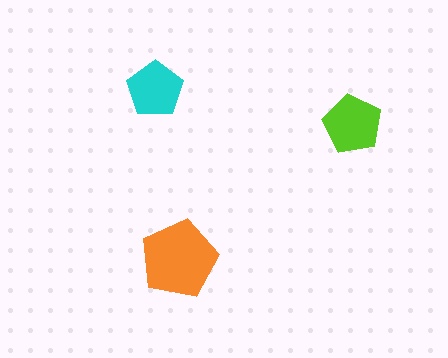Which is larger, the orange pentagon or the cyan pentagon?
The orange one.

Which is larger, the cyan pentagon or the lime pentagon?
The lime one.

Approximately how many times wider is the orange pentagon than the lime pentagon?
About 1.5 times wider.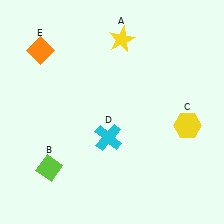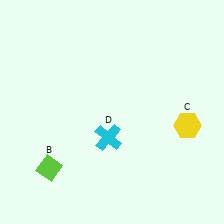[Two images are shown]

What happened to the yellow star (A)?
The yellow star (A) was removed in Image 2. It was in the top-right area of Image 1.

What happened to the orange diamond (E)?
The orange diamond (E) was removed in Image 2. It was in the top-left area of Image 1.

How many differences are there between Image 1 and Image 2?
There are 2 differences between the two images.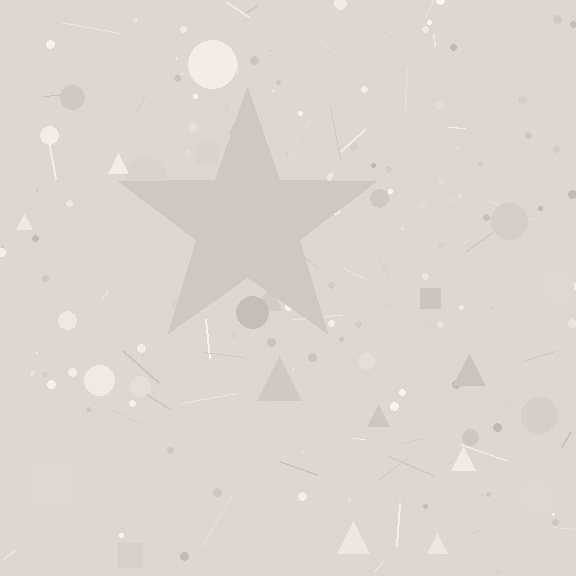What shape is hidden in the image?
A star is hidden in the image.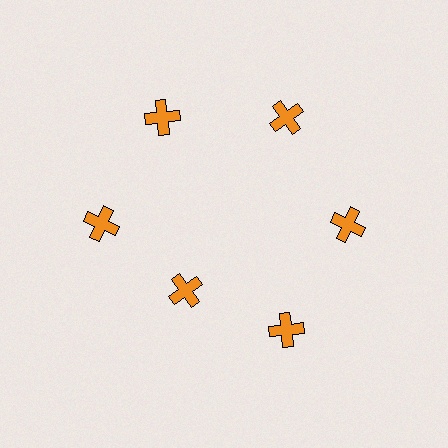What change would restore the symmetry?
The symmetry would be restored by moving it outward, back onto the ring so that all 6 crosses sit at equal angles and equal distance from the center.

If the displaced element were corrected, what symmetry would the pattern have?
It would have 6-fold rotational symmetry — the pattern would map onto itself every 60 degrees.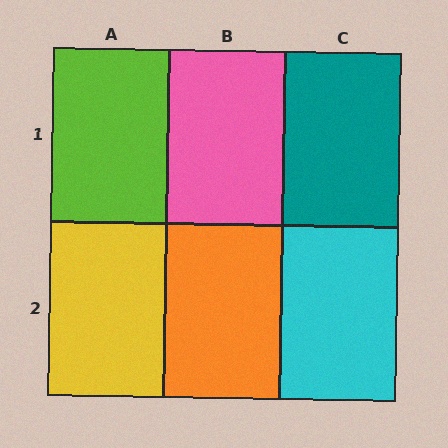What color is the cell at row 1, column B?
Pink.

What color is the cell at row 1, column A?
Lime.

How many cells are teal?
1 cell is teal.